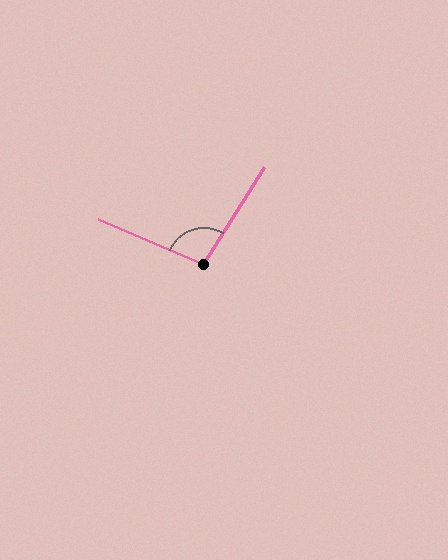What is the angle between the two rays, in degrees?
Approximately 99 degrees.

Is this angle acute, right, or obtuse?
It is obtuse.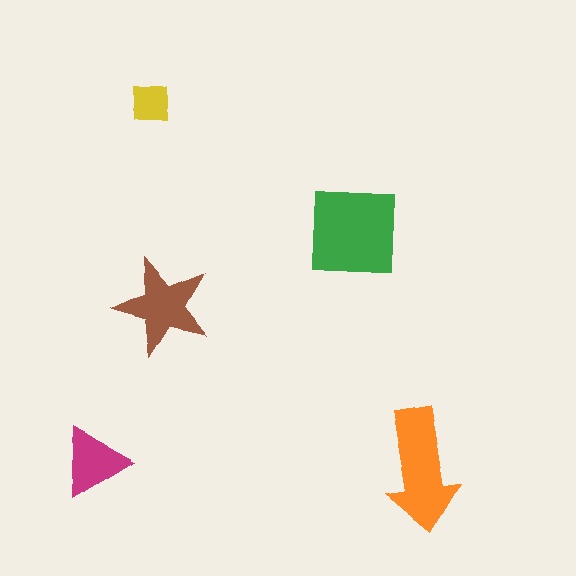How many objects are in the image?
There are 5 objects in the image.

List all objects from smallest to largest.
The yellow square, the magenta triangle, the brown star, the orange arrow, the green square.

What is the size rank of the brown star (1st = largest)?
3rd.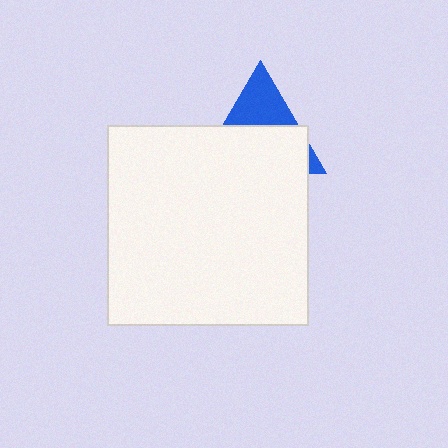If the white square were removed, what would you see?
You would see the complete blue triangle.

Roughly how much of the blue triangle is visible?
A small part of it is visible (roughly 37%).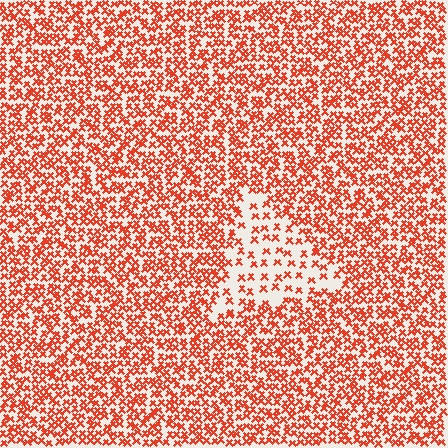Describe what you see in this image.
The image contains small red elements arranged at two different densities. A triangle-shaped region is visible where the elements are less densely packed than the surrounding area.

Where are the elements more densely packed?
The elements are more densely packed outside the triangle boundary.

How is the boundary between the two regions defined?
The boundary is defined by a change in element density (approximately 2.5x ratio). All elements are the same color, size, and shape.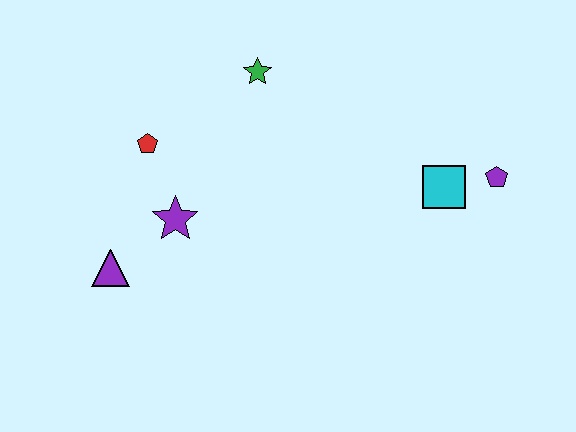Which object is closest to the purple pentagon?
The cyan square is closest to the purple pentagon.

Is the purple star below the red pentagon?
Yes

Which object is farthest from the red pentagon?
The purple pentagon is farthest from the red pentagon.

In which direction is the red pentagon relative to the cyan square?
The red pentagon is to the left of the cyan square.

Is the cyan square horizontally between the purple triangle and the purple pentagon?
Yes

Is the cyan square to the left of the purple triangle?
No